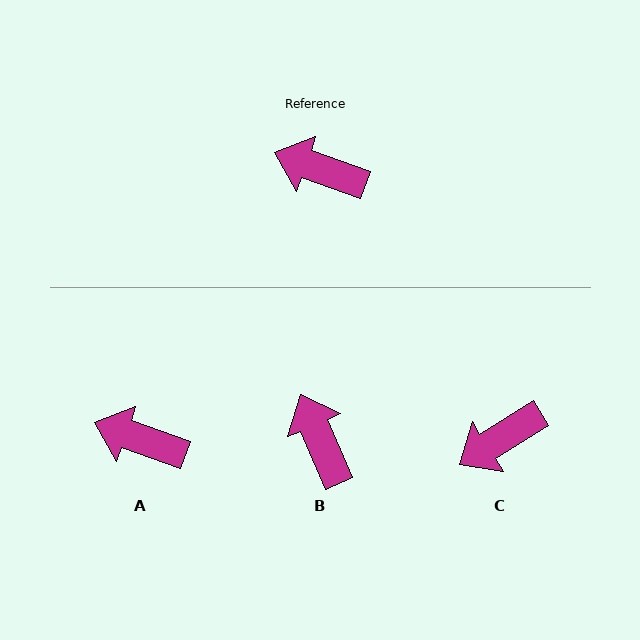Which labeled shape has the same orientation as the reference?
A.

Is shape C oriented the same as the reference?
No, it is off by about 52 degrees.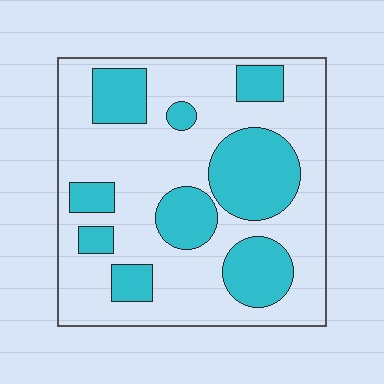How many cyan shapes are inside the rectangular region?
9.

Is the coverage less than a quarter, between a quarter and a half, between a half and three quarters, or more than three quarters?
Between a quarter and a half.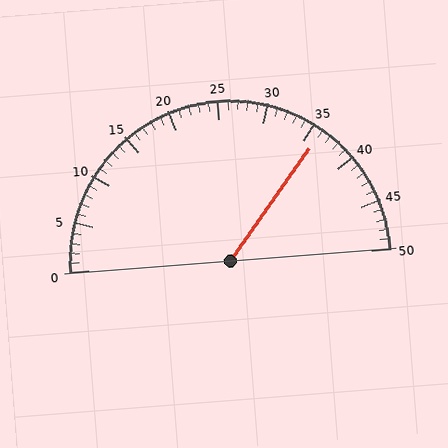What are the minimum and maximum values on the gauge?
The gauge ranges from 0 to 50.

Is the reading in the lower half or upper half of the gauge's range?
The reading is in the upper half of the range (0 to 50).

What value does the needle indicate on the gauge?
The needle indicates approximately 36.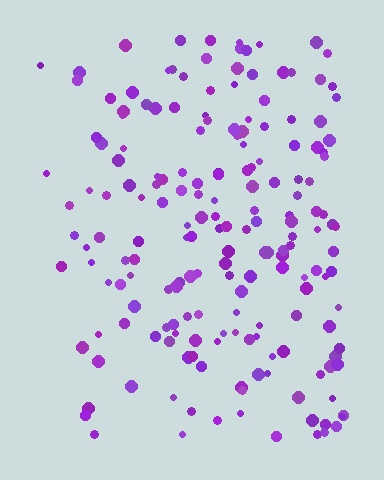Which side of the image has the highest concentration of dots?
The right.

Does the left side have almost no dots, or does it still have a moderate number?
Still a moderate number, just noticeably fewer than the right.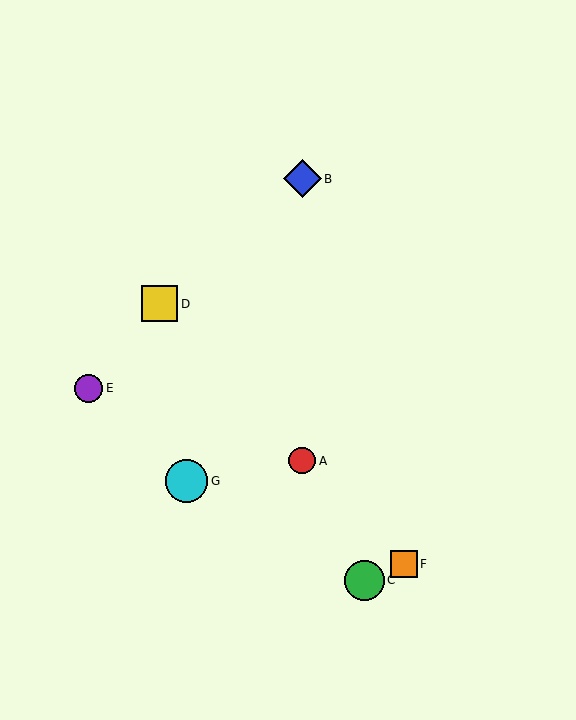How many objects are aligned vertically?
2 objects (A, B) are aligned vertically.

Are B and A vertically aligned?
Yes, both are at x≈302.